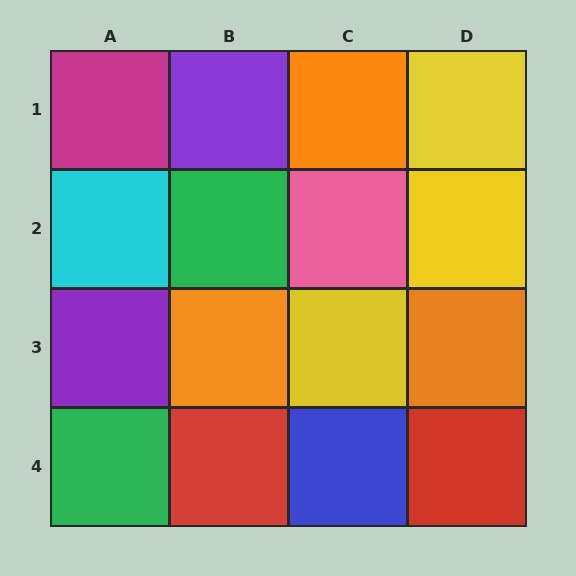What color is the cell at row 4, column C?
Blue.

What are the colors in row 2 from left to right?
Cyan, green, pink, yellow.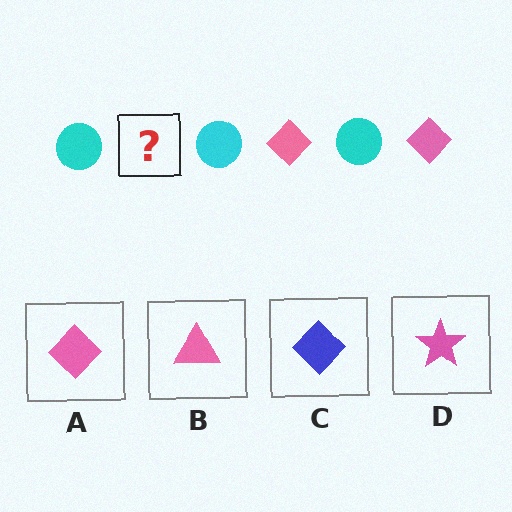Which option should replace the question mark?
Option A.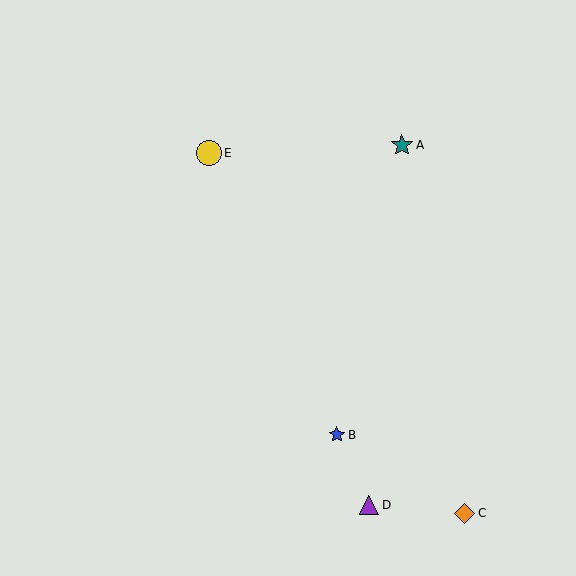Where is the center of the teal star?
The center of the teal star is at (402, 145).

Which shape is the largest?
The yellow circle (labeled E) is the largest.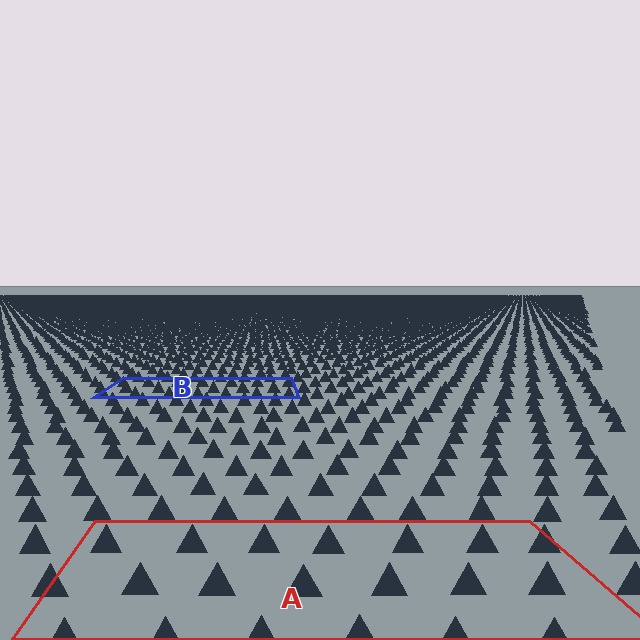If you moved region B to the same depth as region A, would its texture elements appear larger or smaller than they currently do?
They would appear larger. At a closer depth, the same texture elements are projected at a bigger on-screen size.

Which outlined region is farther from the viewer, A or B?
Region B is farther from the viewer — the texture elements inside it appear smaller and more densely packed.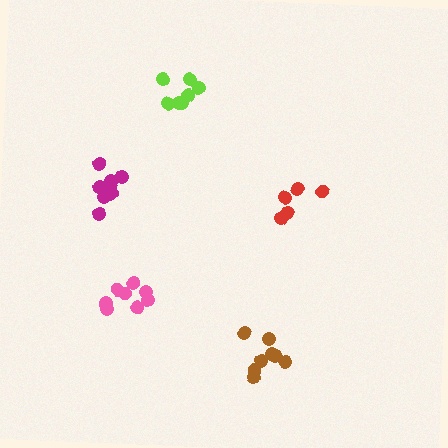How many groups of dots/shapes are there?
There are 5 groups.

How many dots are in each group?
Group 1: 8 dots, Group 2: 5 dots, Group 3: 7 dots, Group 4: 8 dots, Group 5: 9 dots (37 total).